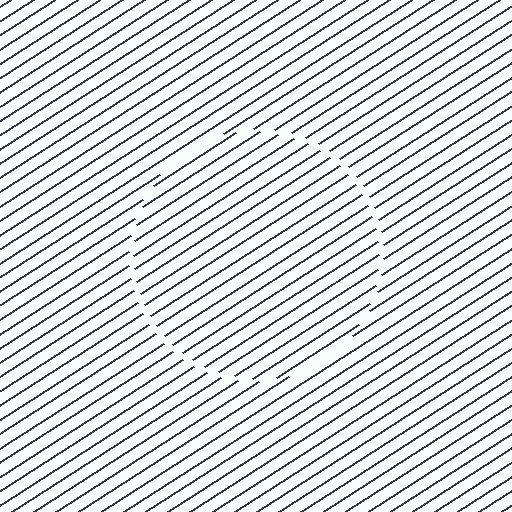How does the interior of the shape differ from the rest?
The interior of the shape contains the same grating, shifted by half a period — the contour is defined by the phase discontinuity where line-ends from the inner and outer gratings abut.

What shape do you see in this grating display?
An illusory circle. The interior of the shape contains the same grating, shifted by half a period — the contour is defined by the phase discontinuity where line-ends from the inner and outer gratings abut.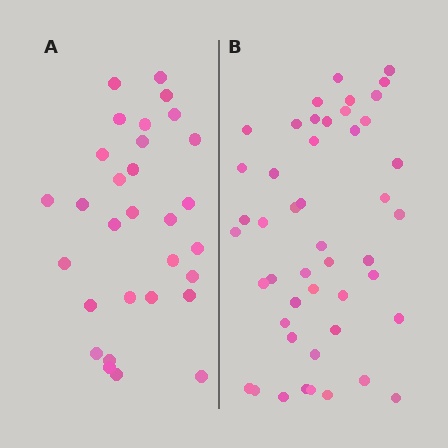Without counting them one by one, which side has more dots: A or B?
Region B (the right region) has more dots.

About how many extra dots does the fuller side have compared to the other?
Region B has approximately 15 more dots than region A.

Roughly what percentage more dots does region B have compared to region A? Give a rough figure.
About 55% more.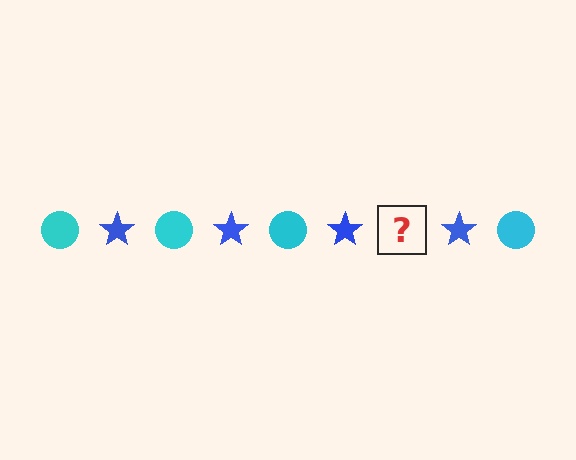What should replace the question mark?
The question mark should be replaced with a cyan circle.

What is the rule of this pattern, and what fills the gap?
The rule is that the pattern alternates between cyan circle and blue star. The gap should be filled with a cyan circle.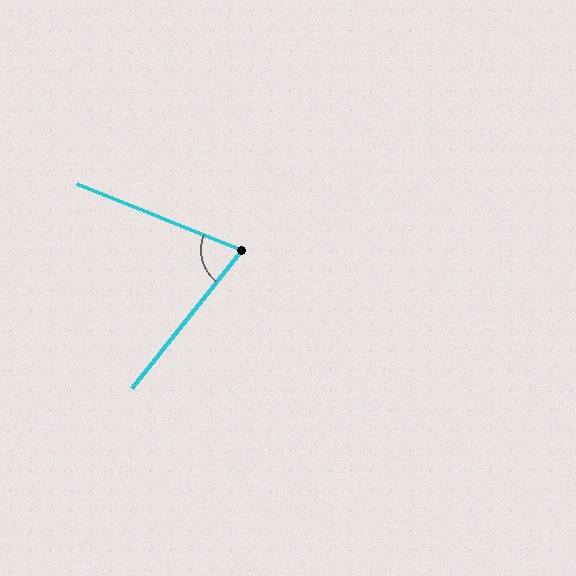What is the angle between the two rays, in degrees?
Approximately 73 degrees.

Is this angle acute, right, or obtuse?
It is acute.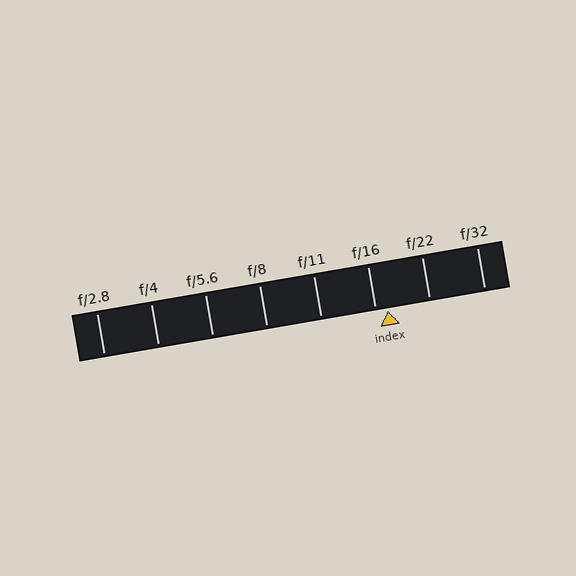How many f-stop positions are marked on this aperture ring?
There are 8 f-stop positions marked.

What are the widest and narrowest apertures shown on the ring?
The widest aperture shown is f/2.8 and the narrowest is f/32.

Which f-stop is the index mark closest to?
The index mark is closest to f/16.